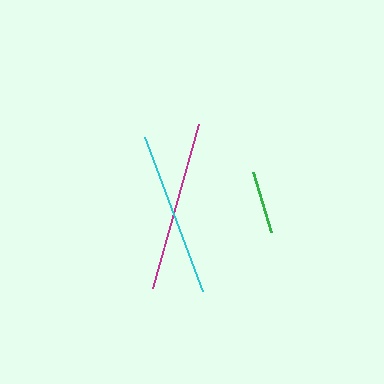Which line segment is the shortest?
The green line is the shortest at approximately 62 pixels.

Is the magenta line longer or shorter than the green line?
The magenta line is longer than the green line.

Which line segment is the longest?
The magenta line is the longest at approximately 170 pixels.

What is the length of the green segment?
The green segment is approximately 62 pixels long.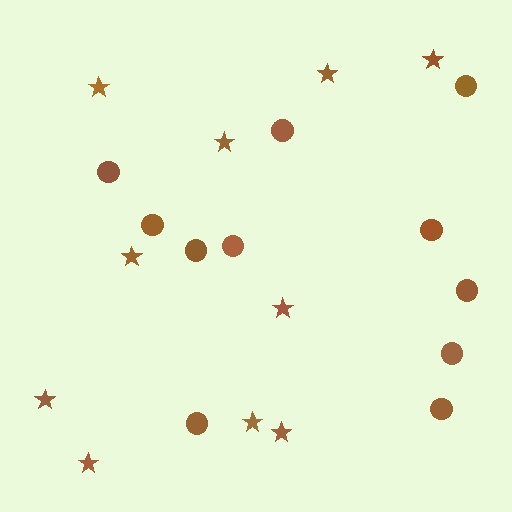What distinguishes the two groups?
There are 2 groups: one group of circles (11) and one group of stars (10).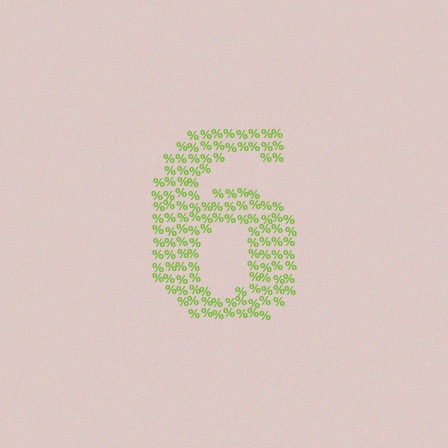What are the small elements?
The small elements are percent signs.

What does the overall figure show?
The overall figure shows the digit 6.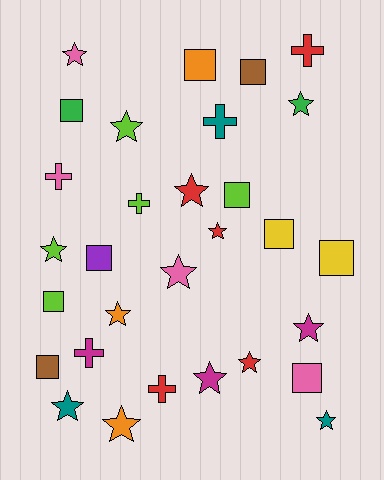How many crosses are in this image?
There are 6 crosses.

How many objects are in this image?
There are 30 objects.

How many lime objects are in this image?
There are 5 lime objects.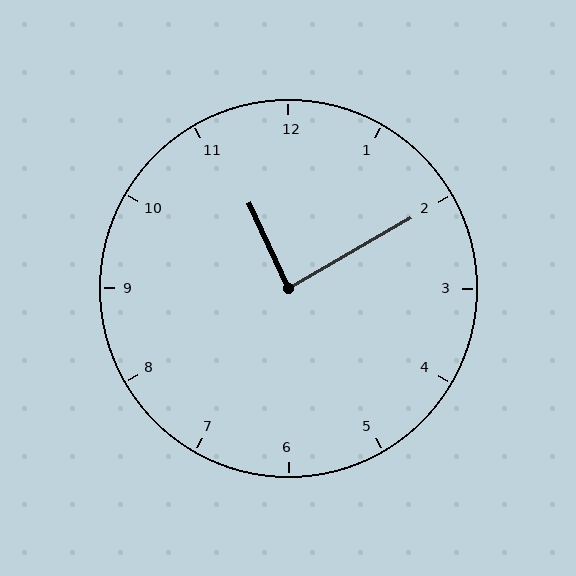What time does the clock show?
11:10.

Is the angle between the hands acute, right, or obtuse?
It is right.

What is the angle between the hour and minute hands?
Approximately 85 degrees.